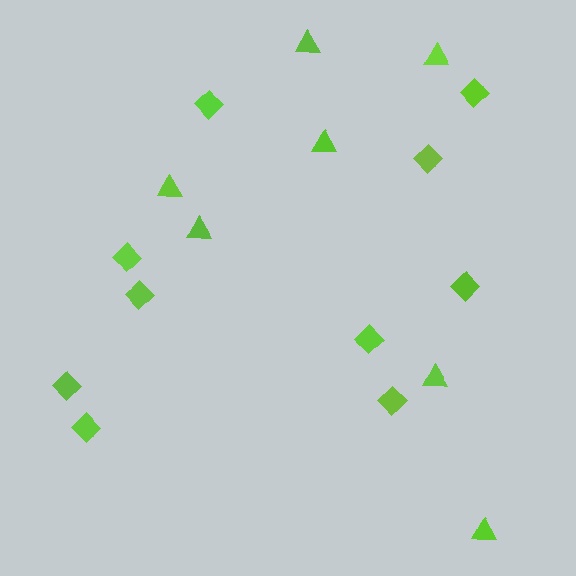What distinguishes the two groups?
There are 2 groups: one group of diamonds (10) and one group of triangles (7).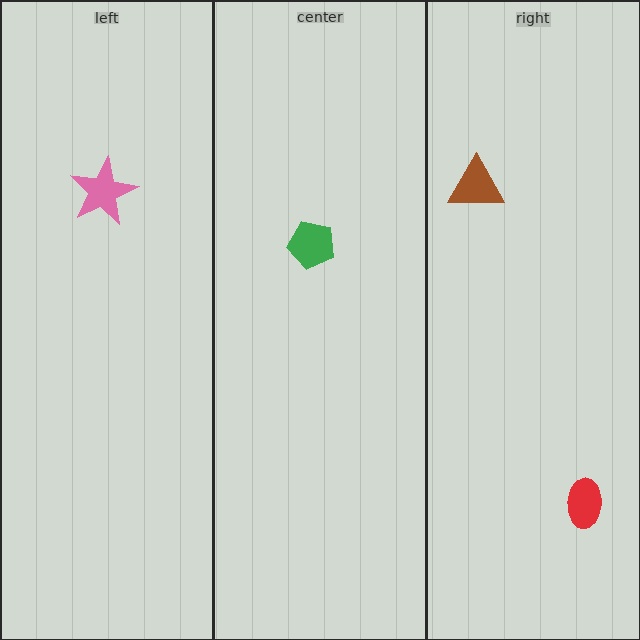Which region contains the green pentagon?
The center region.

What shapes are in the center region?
The green pentagon.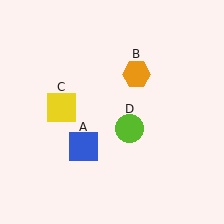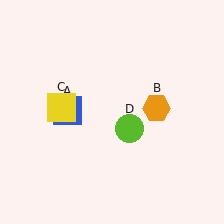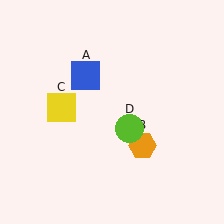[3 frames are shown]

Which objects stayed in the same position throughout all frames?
Yellow square (object C) and lime circle (object D) remained stationary.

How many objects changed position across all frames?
2 objects changed position: blue square (object A), orange hexagon (object B).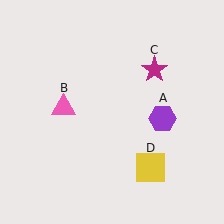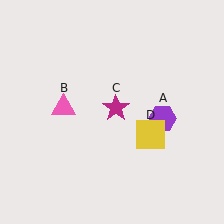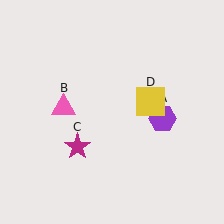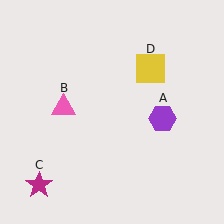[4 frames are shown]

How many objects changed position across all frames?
2 objects changed position: magenta star (object C), yellow square (object D).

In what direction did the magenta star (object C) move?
The magenta star (object C) moved down and to the left.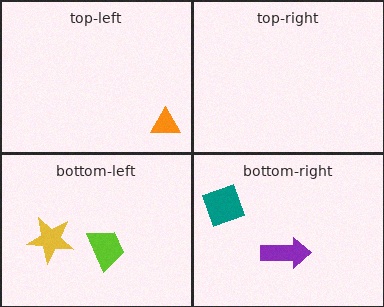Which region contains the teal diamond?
The bottom-right region.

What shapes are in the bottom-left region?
The yellow star, the lime trapezoid.